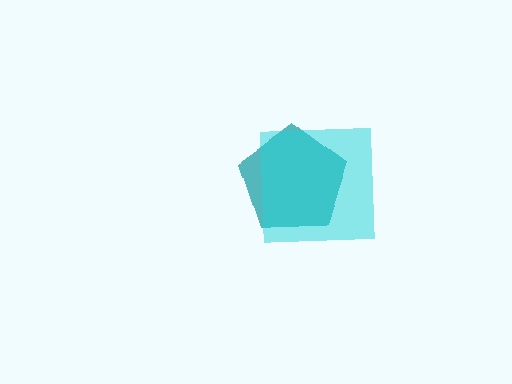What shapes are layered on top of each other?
The layered shapes are: a teal pentagon, a cyan square.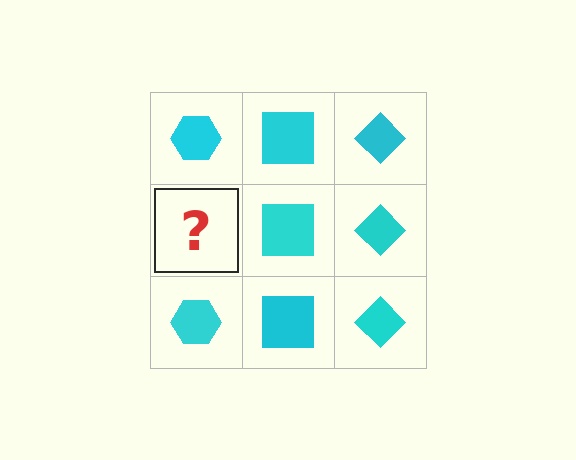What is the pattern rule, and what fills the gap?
The rule is that each column has a consistent shape. The gap should be filled with a cyan hexagon.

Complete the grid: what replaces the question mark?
The question mark should be replaced with a cyan hexagon.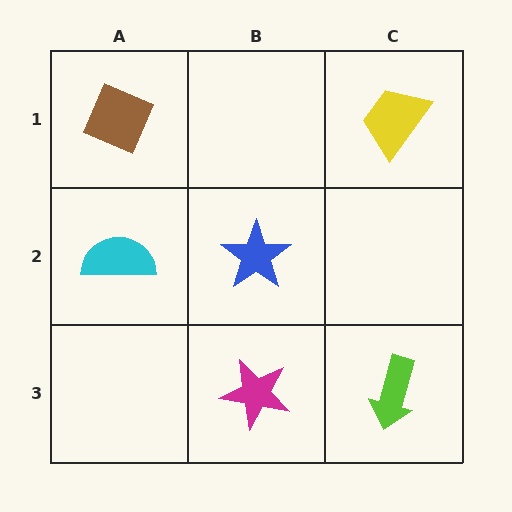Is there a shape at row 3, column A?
No, that cell is empty.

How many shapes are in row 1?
2 shapes.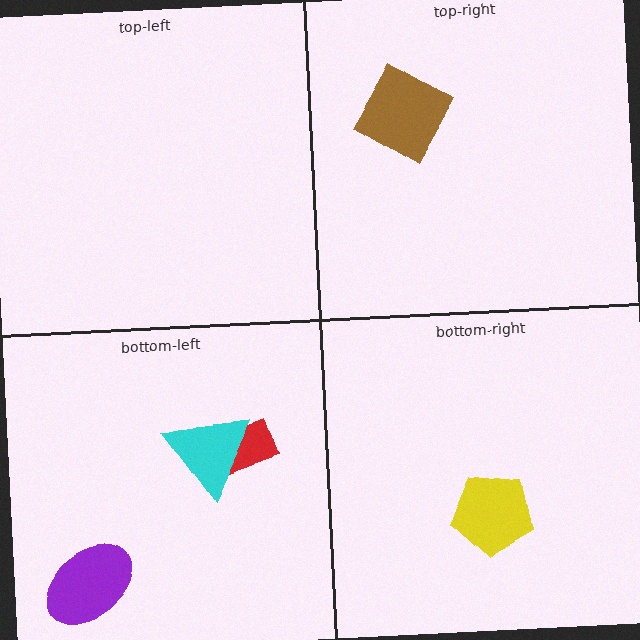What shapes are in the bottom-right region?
The yellow pentagon.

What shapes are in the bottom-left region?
The purple ellipse, the red rectangle, the cyan triangle.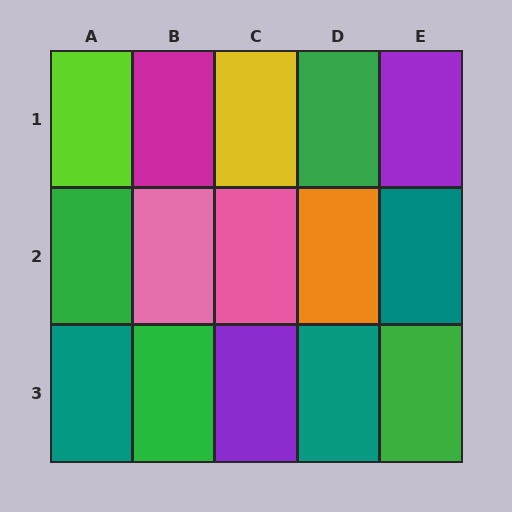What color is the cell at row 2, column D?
Orange.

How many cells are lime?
1 cell is lime.